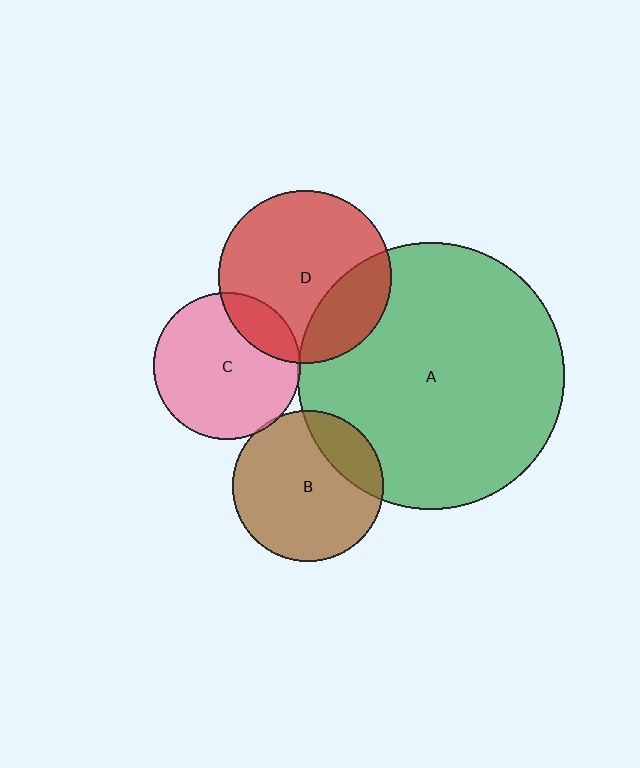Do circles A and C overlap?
Yes.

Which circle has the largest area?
Circle A (green).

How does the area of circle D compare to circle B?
Approximately 1.3 times.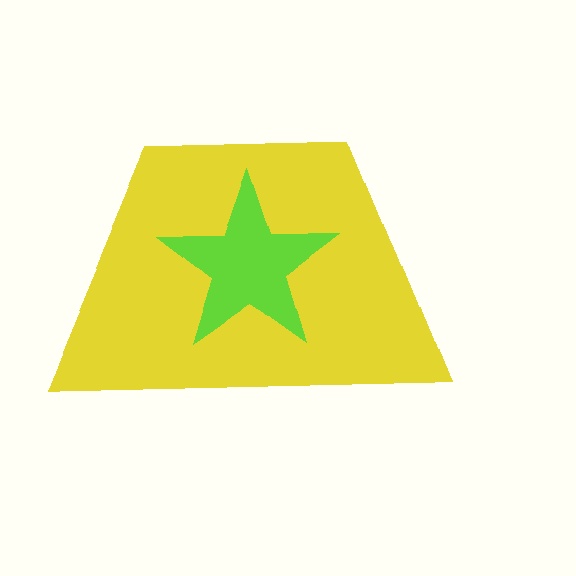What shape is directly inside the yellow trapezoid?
The lime star.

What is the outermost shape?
The yellow trapezoid.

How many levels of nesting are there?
2.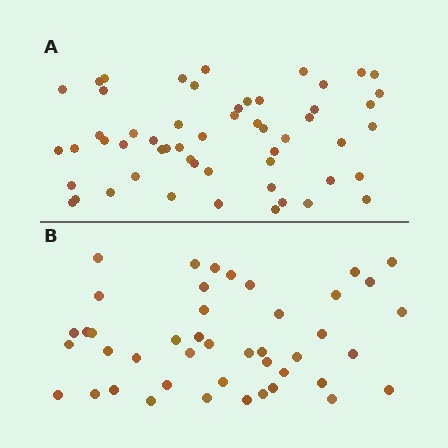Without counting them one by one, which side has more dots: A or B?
Region A (the top region) has more dots.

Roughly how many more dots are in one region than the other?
Region A has roughly 12 or so more dots than region B.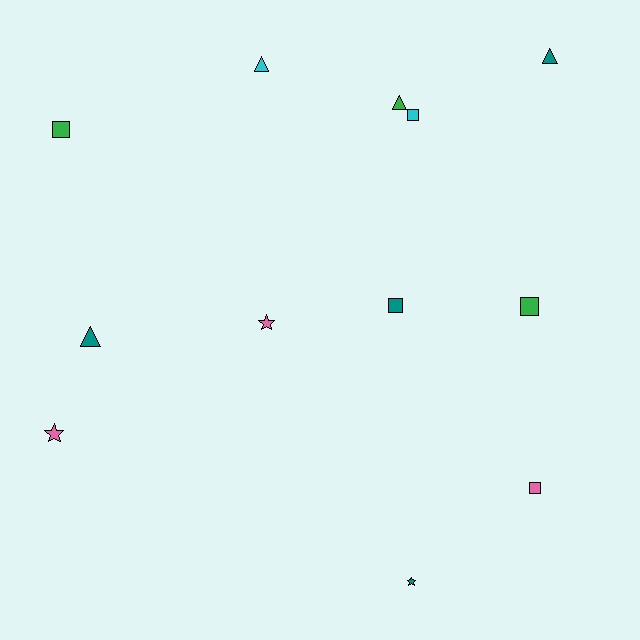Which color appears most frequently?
Teal, with 4 objects.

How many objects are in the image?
There are 12 objects.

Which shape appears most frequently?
Square, with 5 objects.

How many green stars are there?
There are no green stars.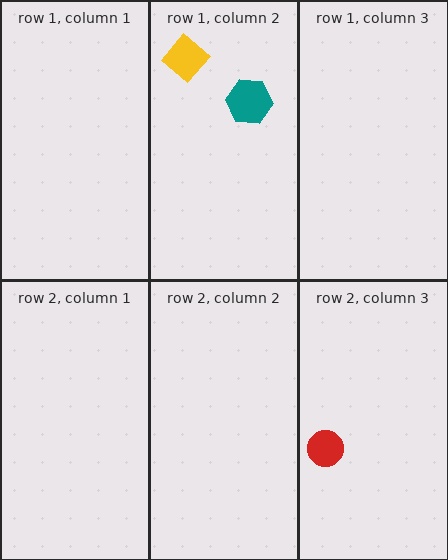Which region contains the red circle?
The row 2, column 3 region.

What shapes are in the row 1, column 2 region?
The yellow diamond, the teal hexagon.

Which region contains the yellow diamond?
The row 1, column 2 region.